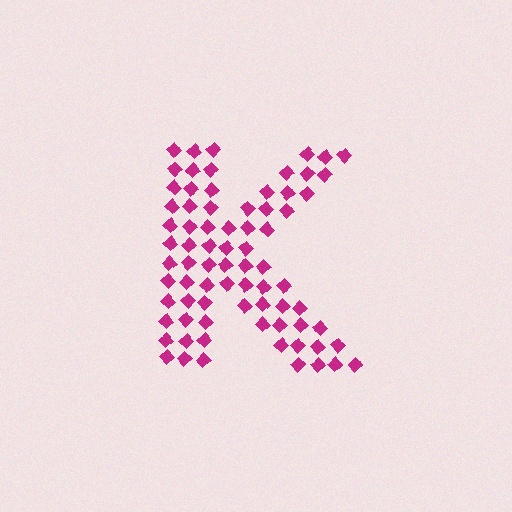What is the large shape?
The large shape is the letter K.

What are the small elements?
The small elements are diamonds.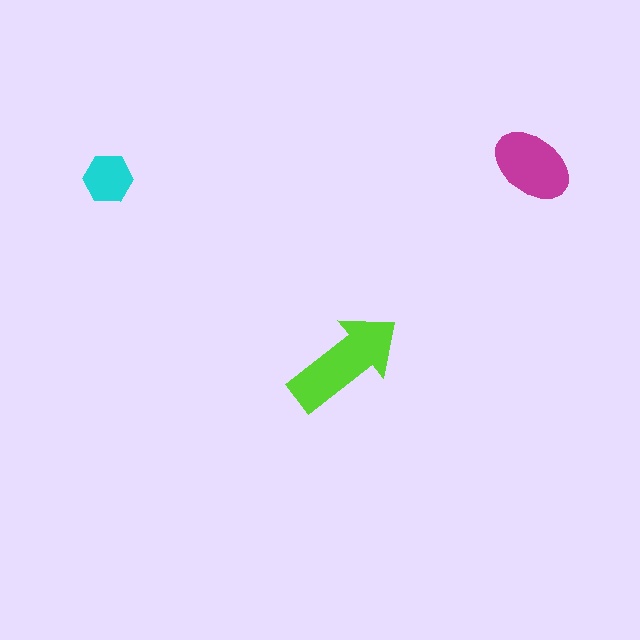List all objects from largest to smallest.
The lime arrow, the magenta ellipse, the cyan hexagon.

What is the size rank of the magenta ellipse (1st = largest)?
2nd.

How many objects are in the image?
There are 3 objects in the image.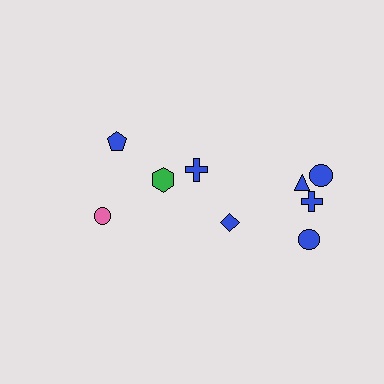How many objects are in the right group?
There are 6 objects.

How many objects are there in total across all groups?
There are 9 objects.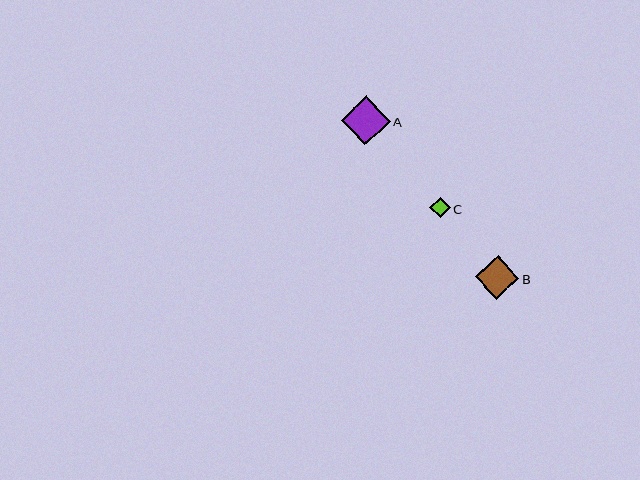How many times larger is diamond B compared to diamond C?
Diamond B is approximately 2.1 times the size of diamond C.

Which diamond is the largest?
Diamond A is the largest with a size of approximately 49 pixels.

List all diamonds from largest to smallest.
From largest to smallest: A, B, C.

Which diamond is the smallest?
Diamond C is the smallest with a size of approximately 21 pixels.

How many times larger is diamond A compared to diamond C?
Diamond A is approximately 2.4 times the size of diamond C.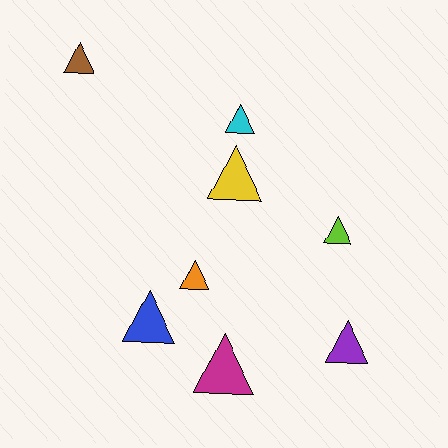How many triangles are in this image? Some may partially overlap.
There are 8 triangles.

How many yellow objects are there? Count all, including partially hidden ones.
There is 1 yellow object.